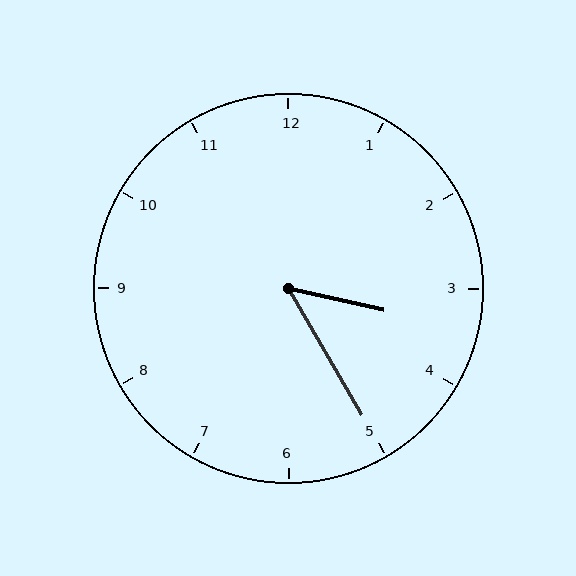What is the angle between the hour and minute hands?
Approximately 48 degrees.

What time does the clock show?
3:25.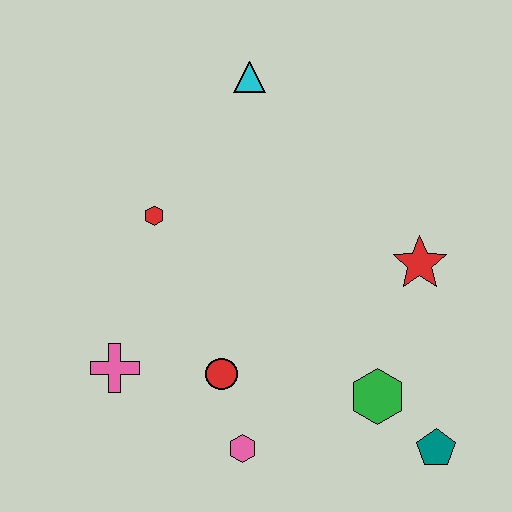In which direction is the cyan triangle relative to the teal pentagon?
The cyan triangle is above the teal pentagon.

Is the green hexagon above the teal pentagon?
Yes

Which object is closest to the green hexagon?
The teal pentagon is closest to the green hexagon.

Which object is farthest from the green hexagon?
The cyan triangle is farthest from the green hexagon.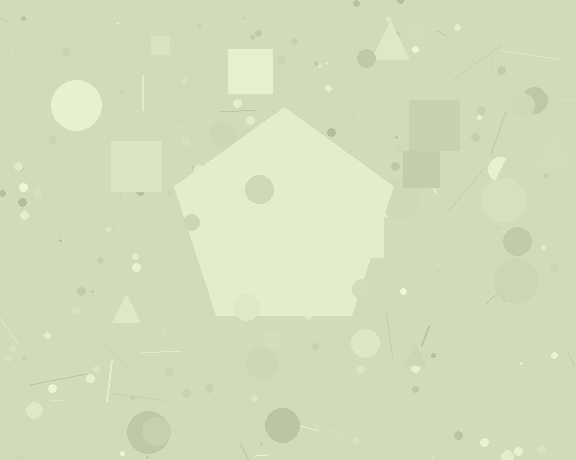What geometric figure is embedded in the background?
A pentagon is embedded in the background.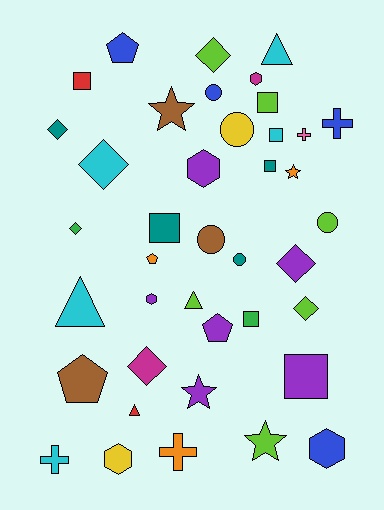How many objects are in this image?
There are 40 objects.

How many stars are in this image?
There are 4 stars.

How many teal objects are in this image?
There are 4 teal objects.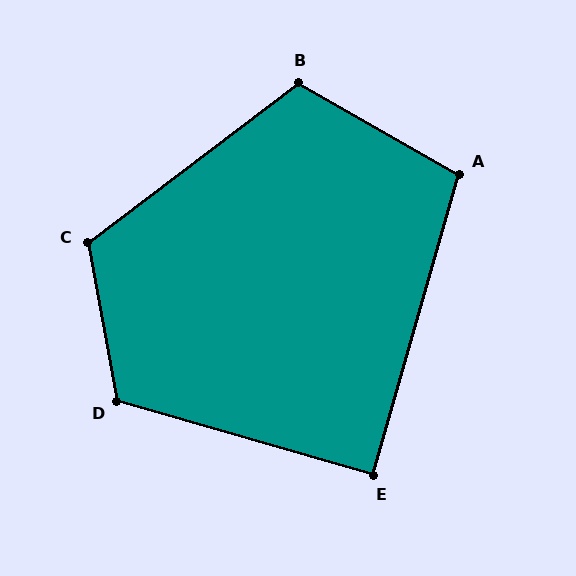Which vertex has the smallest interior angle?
E, at approximately 90 degrees.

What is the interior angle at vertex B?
Approximately 113 degrees (obtuse).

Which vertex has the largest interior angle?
C, at approximately 117 degrees.